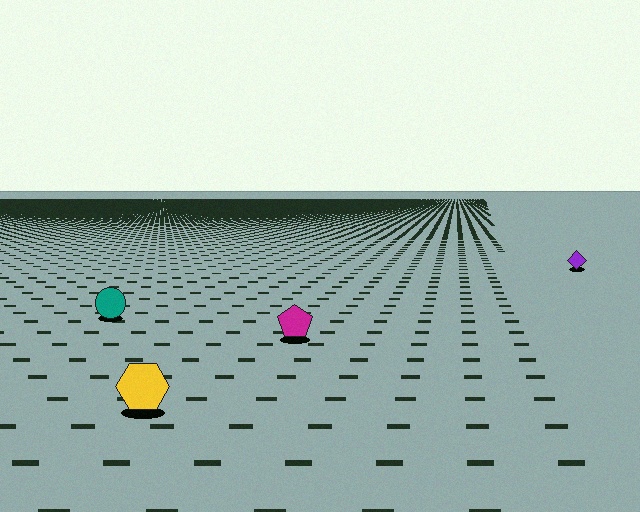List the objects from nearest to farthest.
From nearest to farthest: the yellow hexagon, the magenta pentagon, the teal circle, the purple diamond.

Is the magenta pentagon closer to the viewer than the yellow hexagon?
No. The yellow hexagon is closer — you can tell from the texture gradient: the ground texture is coarser near it.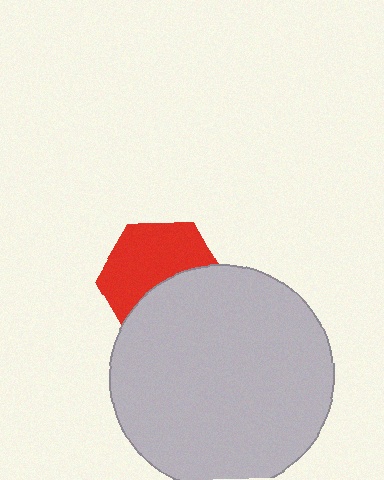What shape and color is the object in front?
The object in front is a light gray circle.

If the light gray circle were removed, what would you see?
You would see the complete red hexagon.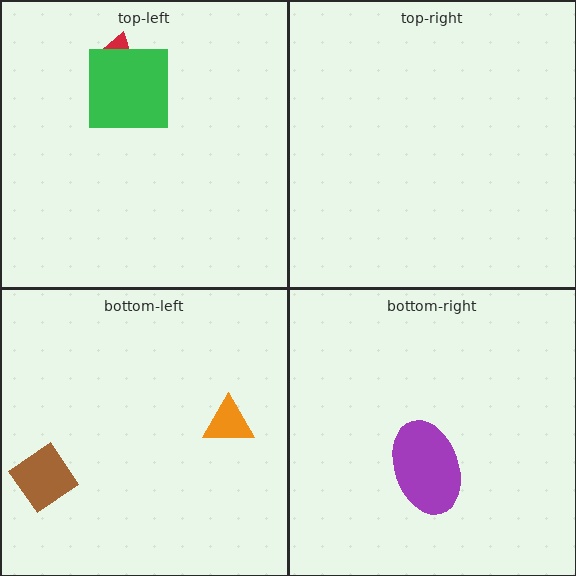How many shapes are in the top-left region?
2.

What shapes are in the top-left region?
The red trapezoid, the green square.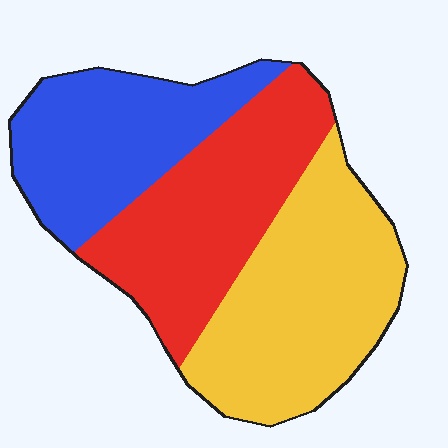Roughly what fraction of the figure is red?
Red covers 33% of the figure.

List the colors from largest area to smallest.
From largest to smallest: yellow, red, blue.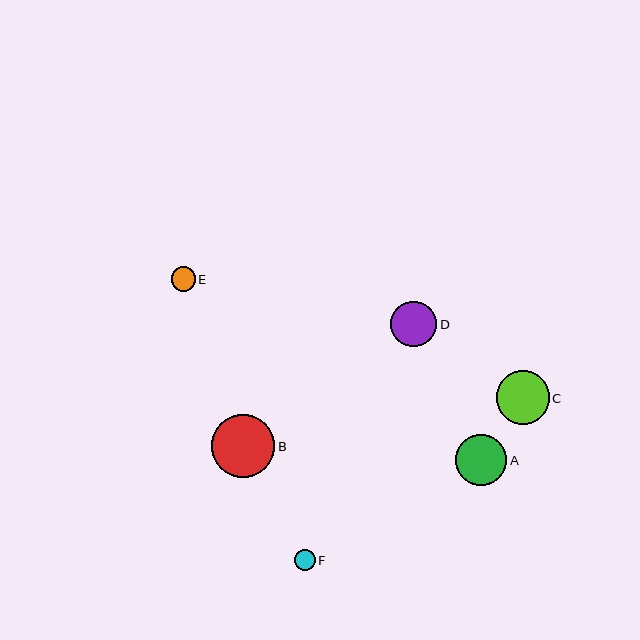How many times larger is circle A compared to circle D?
Circle A is approximately 1.1 times the size of circle D.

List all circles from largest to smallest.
From largest to smallest: B, C, A, D, E, F.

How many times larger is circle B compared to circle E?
Circle B is approximately 2.6 times the size of circle E.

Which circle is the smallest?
Circle F is the smallest with a size of approximately 21 pixels.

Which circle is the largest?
Circle B is the largest with a size of approximately 63 pixels.